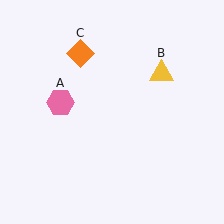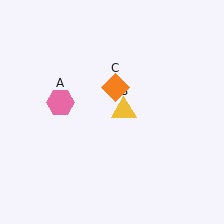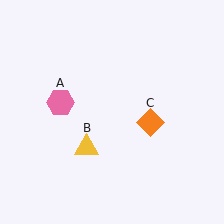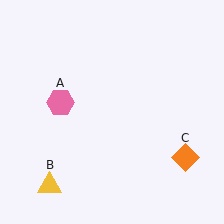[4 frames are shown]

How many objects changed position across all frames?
2 objects changed position: yellow triangle (object B), orange diamond (object C).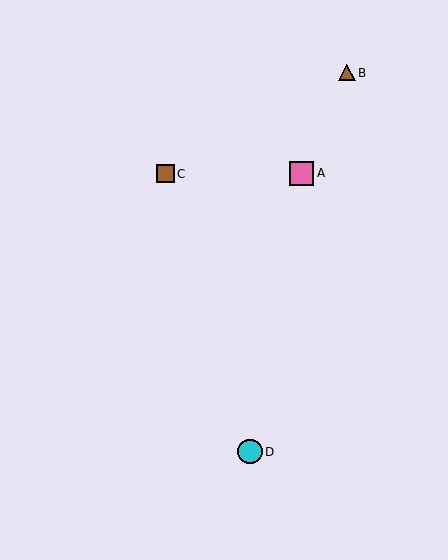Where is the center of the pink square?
The center of the pink square is at (301, 173).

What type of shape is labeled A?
Shape A is a pink square.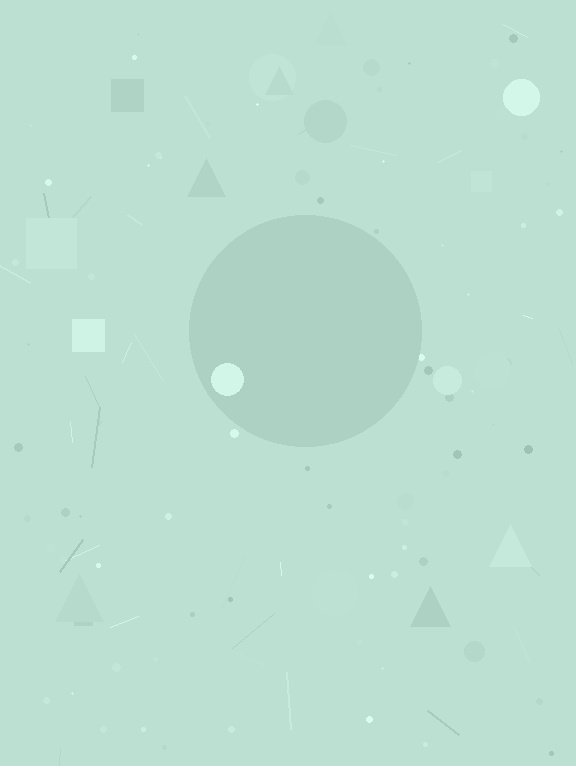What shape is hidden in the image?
A circle is hidden in the image.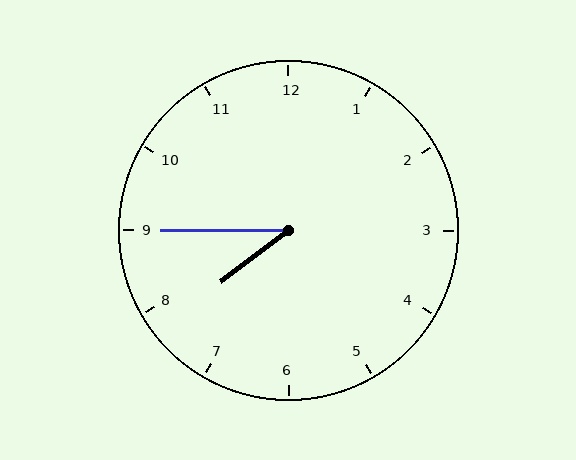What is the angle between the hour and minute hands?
Approximately 38 degrees.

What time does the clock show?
7:45.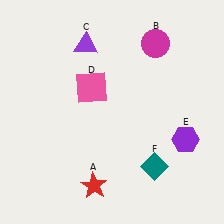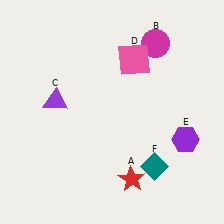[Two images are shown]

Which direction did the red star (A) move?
The red star (A) moved right.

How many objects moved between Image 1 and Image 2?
3 objects moved between the two images.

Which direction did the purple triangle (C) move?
The purple triangle (C) moved down.